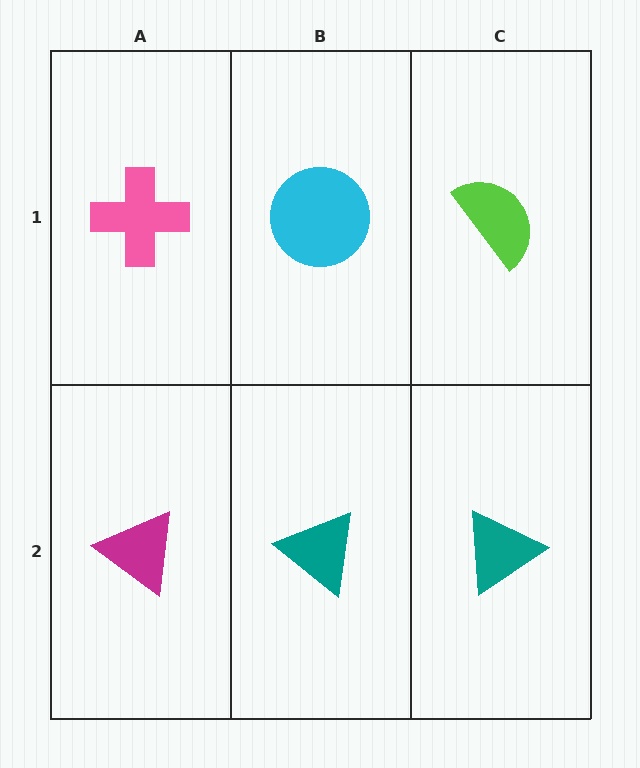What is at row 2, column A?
A magenta triangle.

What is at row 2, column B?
A teal triangle.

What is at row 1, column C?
A lime semicircle.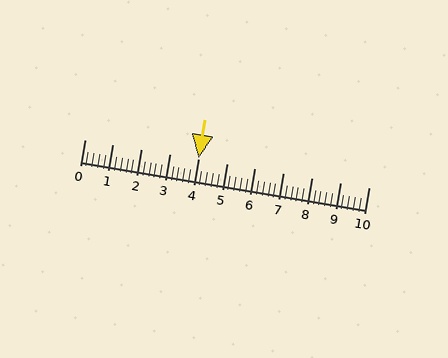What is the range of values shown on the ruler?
The ruler shows values from 0 to 10.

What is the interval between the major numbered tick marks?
The major tick marks are spaced 1 units apart.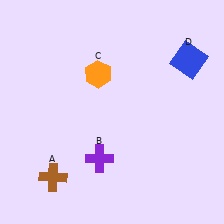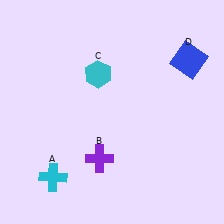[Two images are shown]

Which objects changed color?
A changed from brown to cyan. C changed from orange to cyan.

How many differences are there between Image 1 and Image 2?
There are 2 differences between the two images.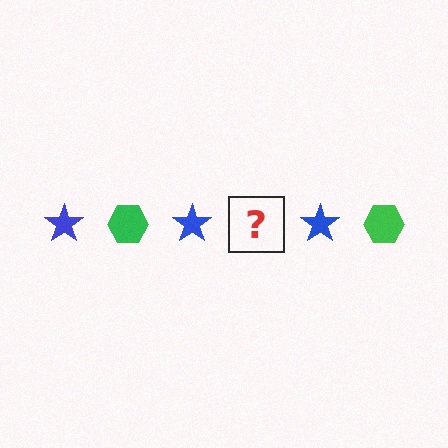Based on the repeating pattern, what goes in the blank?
The blank should be a green hexagon.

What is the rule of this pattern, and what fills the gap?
The rule is that the pattern alternates between blue star and green hexagon. The gap should be filled with a green hexagon.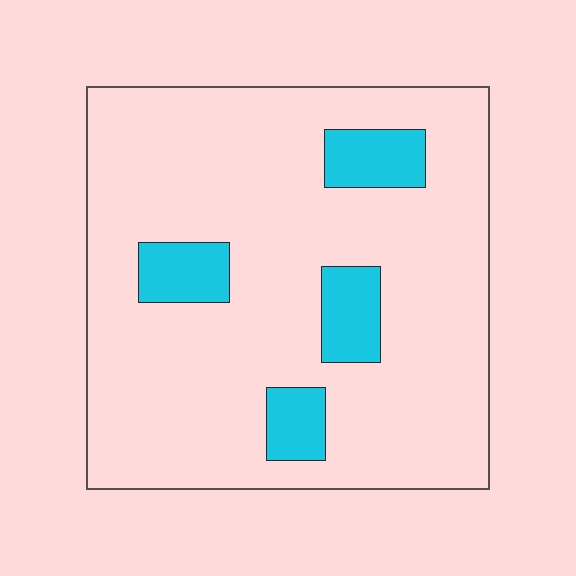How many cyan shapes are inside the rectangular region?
4.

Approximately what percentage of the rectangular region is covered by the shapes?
Approximately 15%.